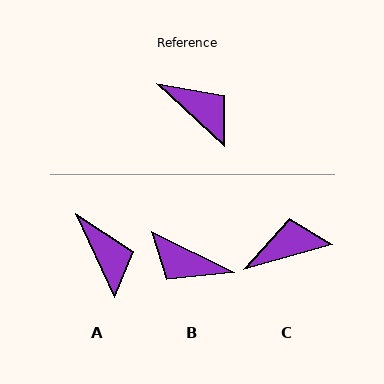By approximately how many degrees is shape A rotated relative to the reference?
Approximately 22 degrees clockwise.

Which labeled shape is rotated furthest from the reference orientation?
B, about 163 degrees away.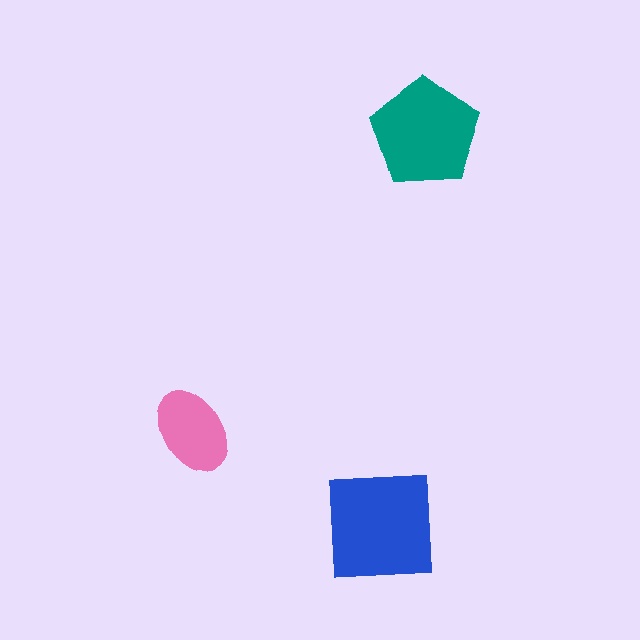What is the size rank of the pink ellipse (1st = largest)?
3rd.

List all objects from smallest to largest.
The pink ellipse, the teal pentagon, the blue square.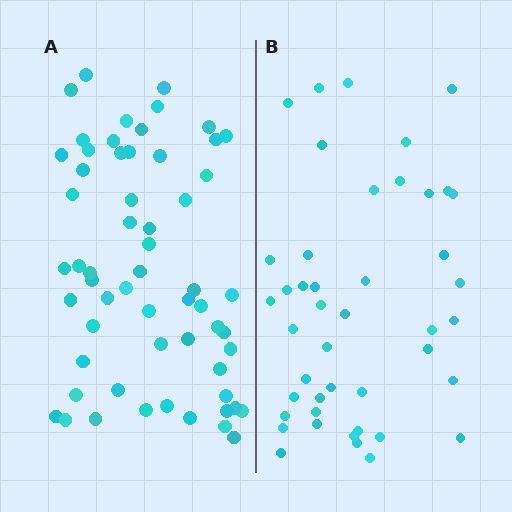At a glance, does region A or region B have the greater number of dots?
Region A (the left region) has more dots.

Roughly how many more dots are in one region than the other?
Region A has approximately 15 more dots than region B.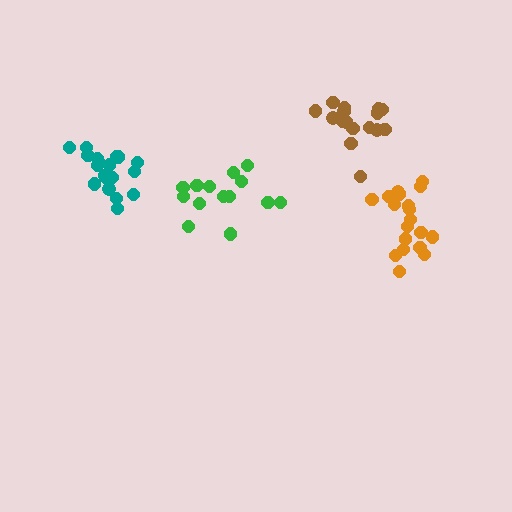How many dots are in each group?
Group 1: 14 dots, Group 2: 16 dots, Group 3: 19 dots, Group 4: 19 dots (68 total).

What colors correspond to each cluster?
The clusters are colored: green, brown, orange, teal.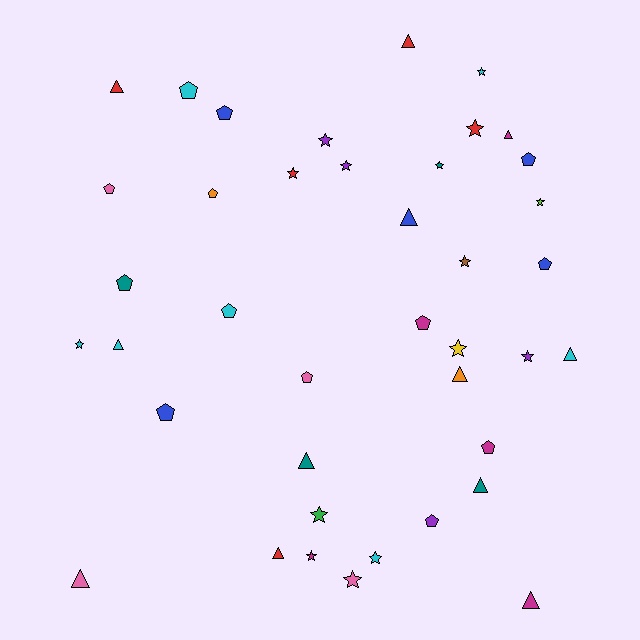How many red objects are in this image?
There are 5 red objects.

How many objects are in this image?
There are 40 objects.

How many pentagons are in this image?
There are 13 pentagons.